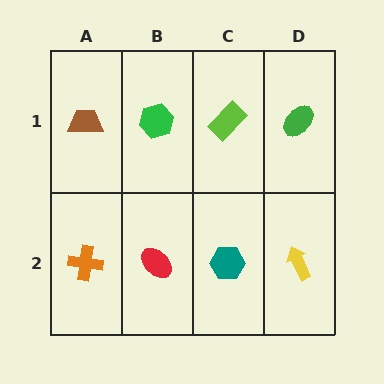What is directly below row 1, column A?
An orange cross.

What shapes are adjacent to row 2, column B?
A green hexagon (row 1, column B), an orange cross (row 2, column A), a teal hexagon (row 2, column C).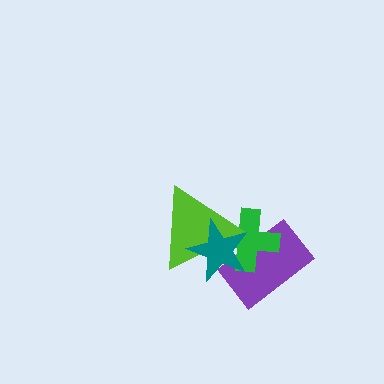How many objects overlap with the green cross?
3 objects overlap with the green cross.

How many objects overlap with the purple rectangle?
3 objects overlap with the purple rectangle.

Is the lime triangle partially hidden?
Yes, it is partially covered by another shape.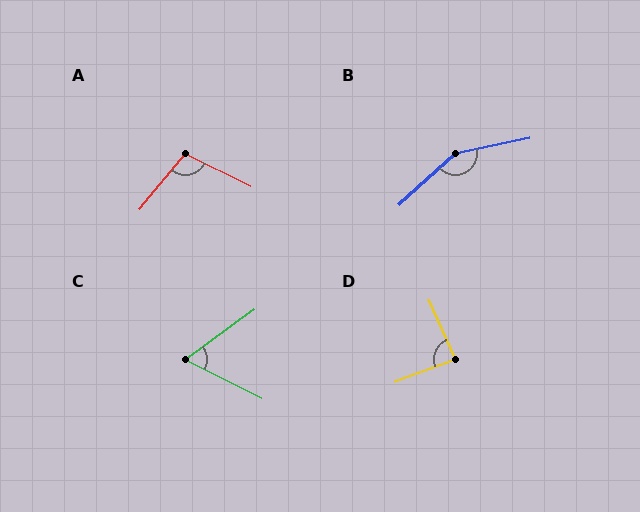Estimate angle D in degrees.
Approximately 87 degrees.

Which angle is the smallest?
C, at approximately 63 degrees.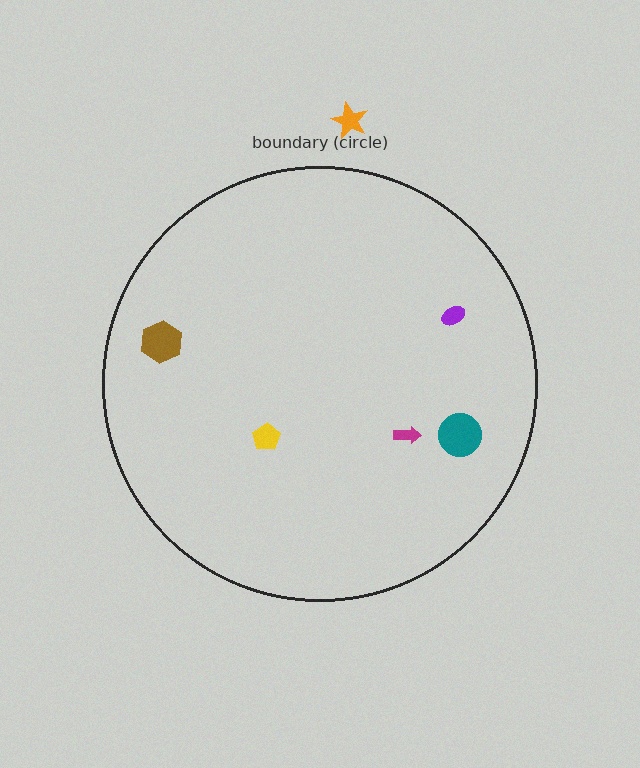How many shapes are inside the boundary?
5 inside, 1 outside.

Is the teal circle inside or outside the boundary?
Inside.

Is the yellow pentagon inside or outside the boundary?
Inside.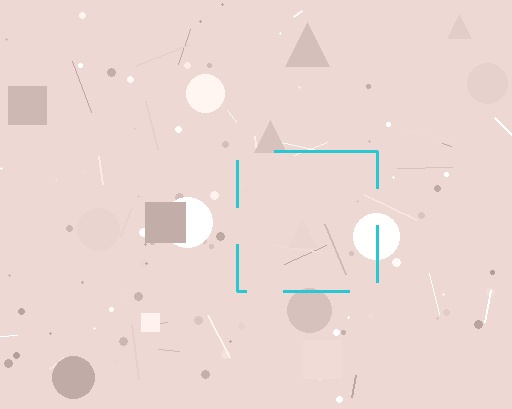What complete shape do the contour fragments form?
The contour fragments form a square.